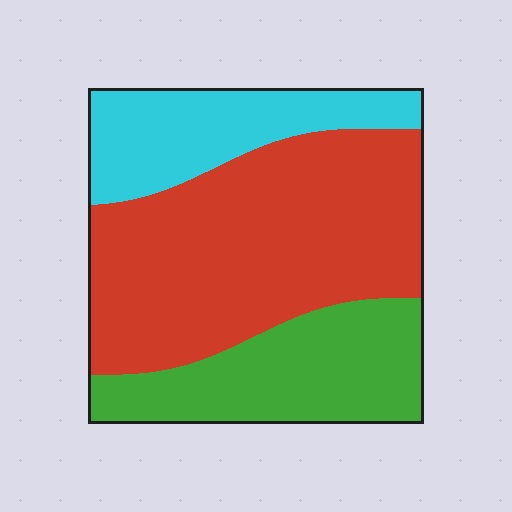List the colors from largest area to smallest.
From largest to smallest: red, green, cyan.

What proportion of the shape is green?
Green takes up between a sixth and a third of the shape.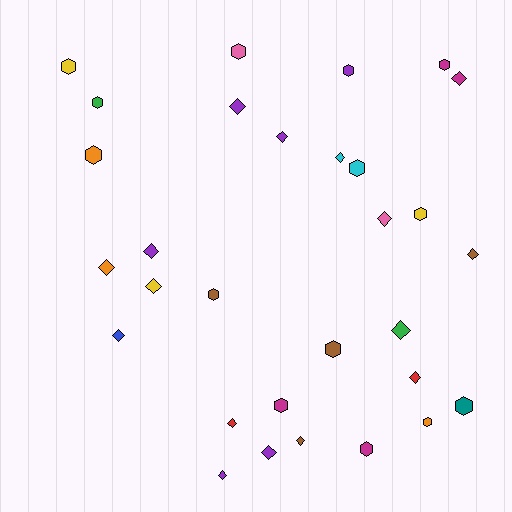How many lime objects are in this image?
There are no lime objects.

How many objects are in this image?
There are 30 objects.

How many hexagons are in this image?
There are 14 hexagons.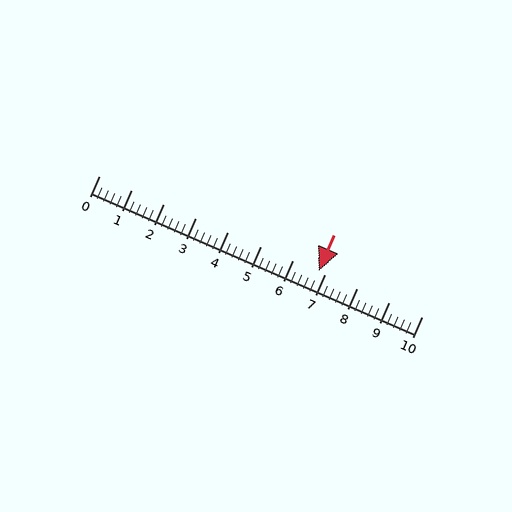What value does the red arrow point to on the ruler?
The red arrow points to approximately 6.8.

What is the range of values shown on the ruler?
The ruler shows values from 0 to 10.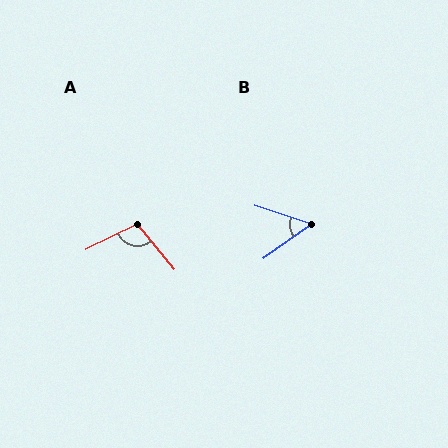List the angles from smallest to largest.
B (54°), A (103°).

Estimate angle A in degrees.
Approximately 103 degrees.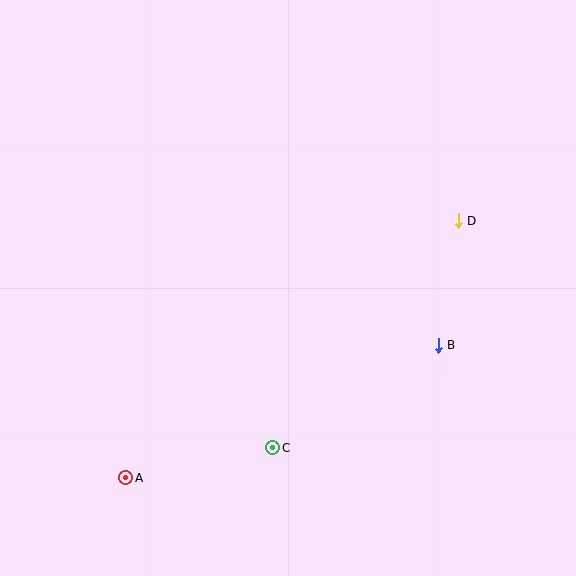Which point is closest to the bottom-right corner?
Point B is closest to the bottom-right corner.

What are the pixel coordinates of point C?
Point C is at (273, 448).